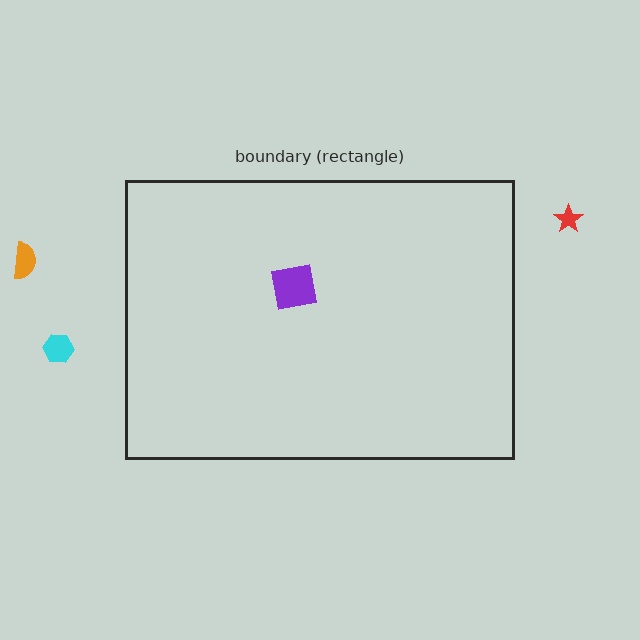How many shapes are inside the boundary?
1 inside, 3 outside.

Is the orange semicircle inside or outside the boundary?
Outside.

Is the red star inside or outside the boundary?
Outside.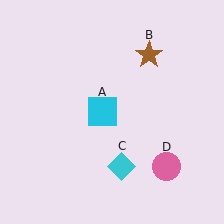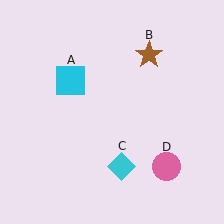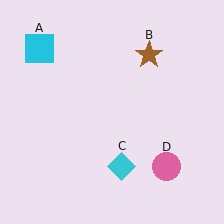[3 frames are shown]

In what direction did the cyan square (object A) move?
The cyan square (object A) moved up and to the left.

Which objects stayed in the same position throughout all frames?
Brown star (object B) and cyan diamond (object C) and pink circle (object D) remained stationary.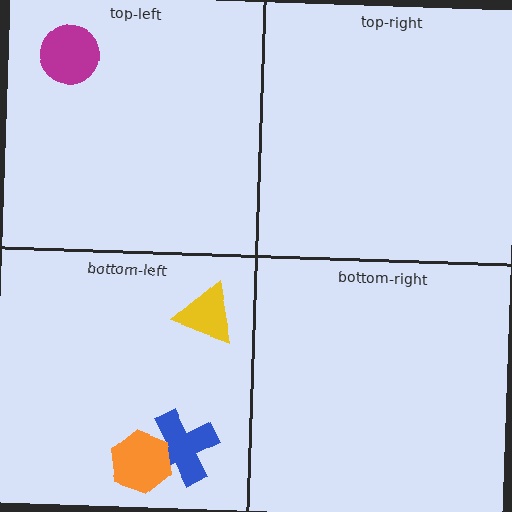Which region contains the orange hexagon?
The bottom-left region.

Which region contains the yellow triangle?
The bottom-left region.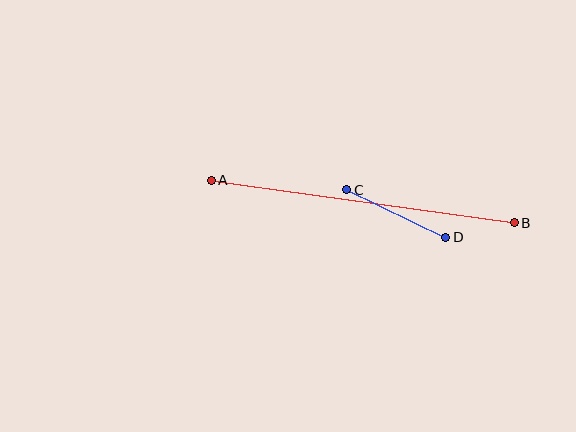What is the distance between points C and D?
The distance is approximately 110 pixels.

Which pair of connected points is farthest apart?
Points A and B are farthest apart.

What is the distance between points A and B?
The distance is approximately 306 pixels.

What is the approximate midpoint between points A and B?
The midpoint is at approximately (363, 201) pixels.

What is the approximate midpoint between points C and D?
The midpoint is at approximately (396, 213) pixels.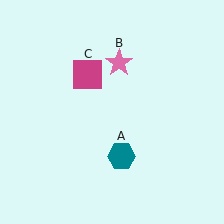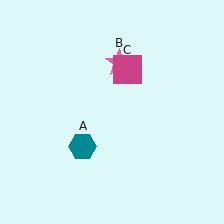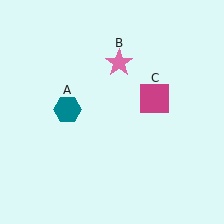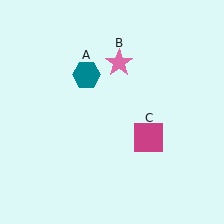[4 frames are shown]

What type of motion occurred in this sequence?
The teal hexagon (object A), magenta square (object C) rotated clockwise around the center of the scene.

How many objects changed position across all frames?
2 objects changed position: teal hexagon (object A), magenta square (object C).